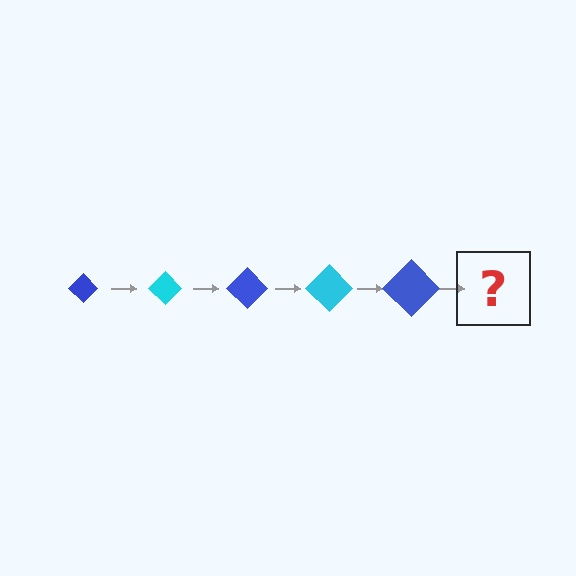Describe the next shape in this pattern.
It should be a cyan diamond, larger than the previous one.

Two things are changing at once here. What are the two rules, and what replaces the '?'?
The two rules are that the diamond grows larger each step and the color cycles through blue and cyan. The '?' should be a cyan diamond, larger than the previous one.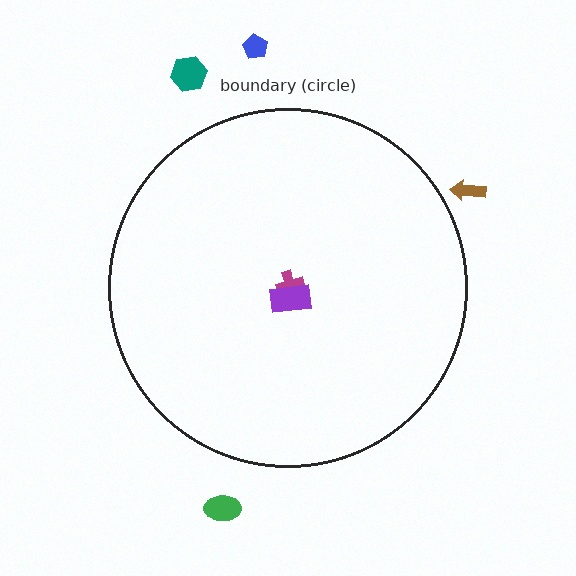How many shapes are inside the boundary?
2 inside, 4 outside.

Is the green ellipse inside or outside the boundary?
Outside.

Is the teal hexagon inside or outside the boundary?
Outside.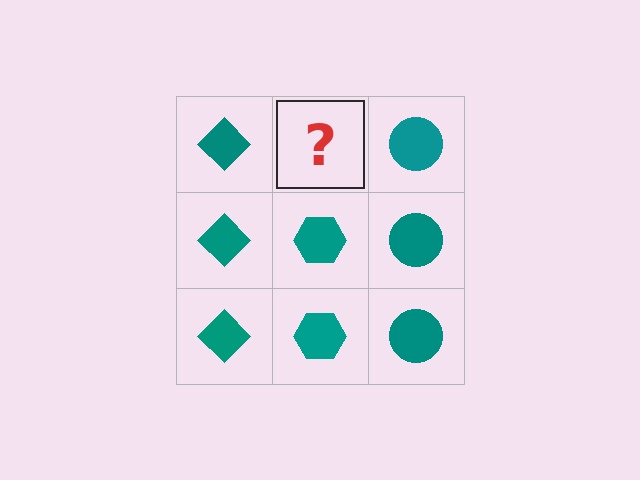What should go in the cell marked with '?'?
The missing cell should contain a teal hexagon.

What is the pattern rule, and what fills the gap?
The rule is that each column has a consistent shape. The gap should be filled with a teal hexagon.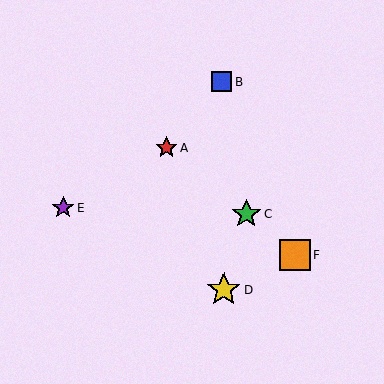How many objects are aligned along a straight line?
3 objects (A, C, F) are aligned along a straight line.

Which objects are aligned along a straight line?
Objects A, C, F are aligned along a straight line.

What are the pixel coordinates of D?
Object D is at (224, 290).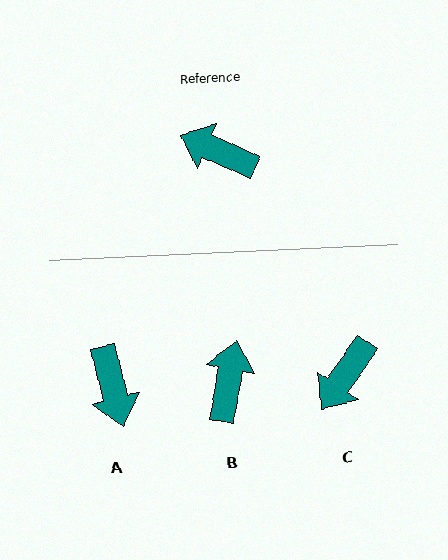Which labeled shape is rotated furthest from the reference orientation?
A, about 128 degrees away.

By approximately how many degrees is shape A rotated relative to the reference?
Approximately 128 degrees counter-clockwise.